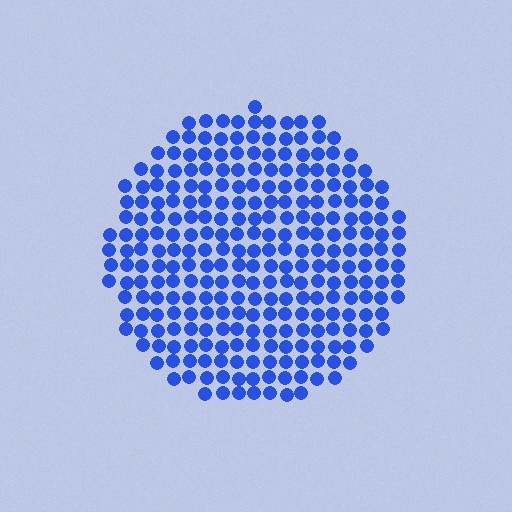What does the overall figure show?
The overall figure shows a circle.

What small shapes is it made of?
It is made of small circles.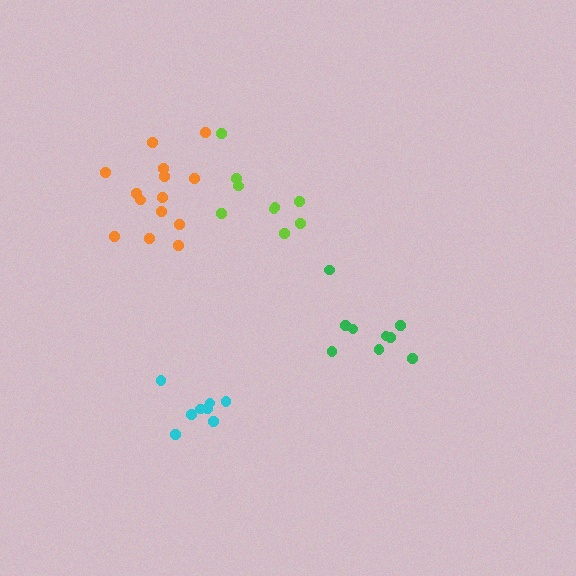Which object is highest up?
The orange cluster is topmost.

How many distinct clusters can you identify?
There are 4 distinct clusters.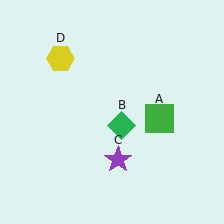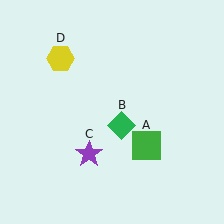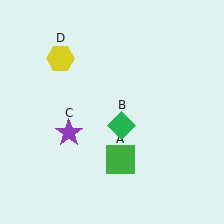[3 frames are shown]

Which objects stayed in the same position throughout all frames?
Green diamond (object B) and yellow hexagon (object D) remained stationary.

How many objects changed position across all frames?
2 objects changed position: green square (object A), purple star (object C).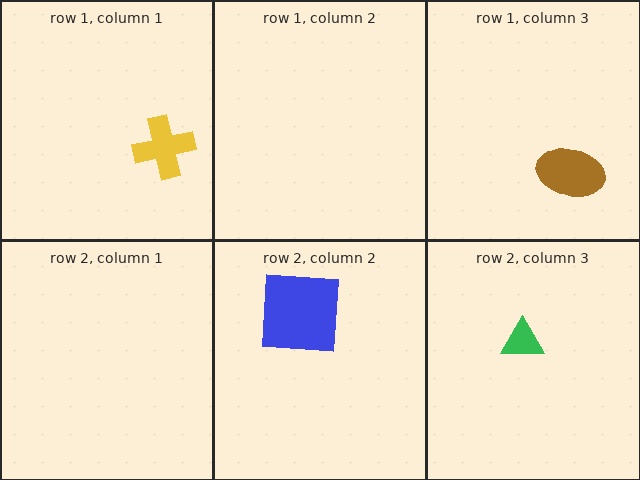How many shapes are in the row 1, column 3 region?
1.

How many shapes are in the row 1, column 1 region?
1.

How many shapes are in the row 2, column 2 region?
1.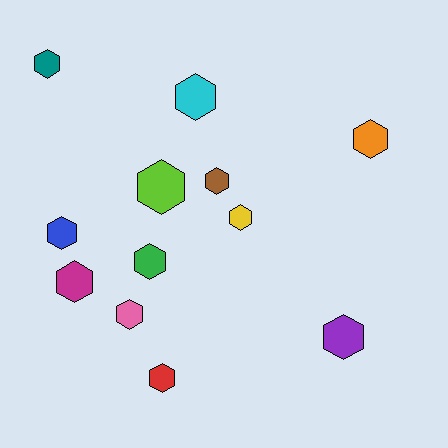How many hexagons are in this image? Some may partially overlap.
There are 12 hexagons.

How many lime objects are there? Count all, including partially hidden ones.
There is 1 lime object.